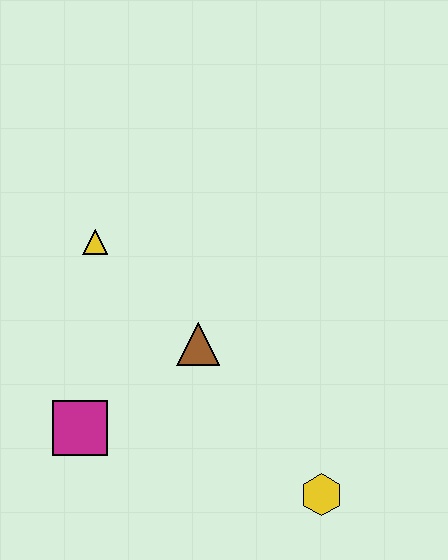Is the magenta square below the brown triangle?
Yes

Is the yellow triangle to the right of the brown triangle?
No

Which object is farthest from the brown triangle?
The yellow hexagon is farthest from the brown triangle.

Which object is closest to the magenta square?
The brown triangle is closest to the magenta square.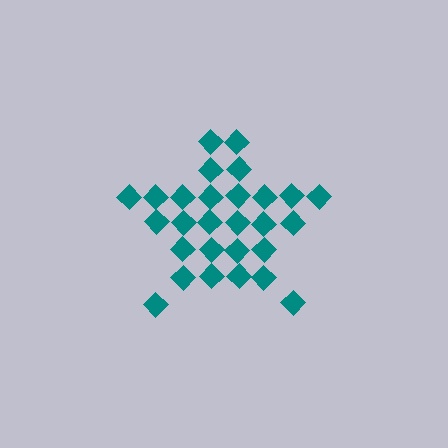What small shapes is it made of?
It is made of small diamonds.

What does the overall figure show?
The overall figure shows a star.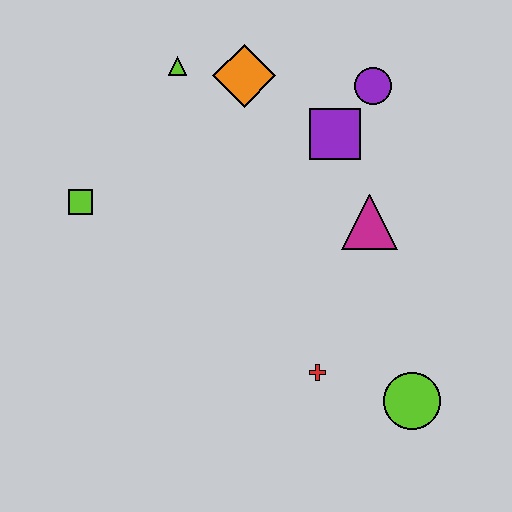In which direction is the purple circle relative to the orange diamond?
The purple circle is to the right of the orange diamond.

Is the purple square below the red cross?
No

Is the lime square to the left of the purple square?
Yes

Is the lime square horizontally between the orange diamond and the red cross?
No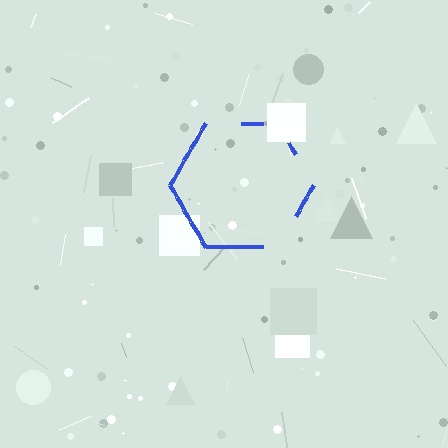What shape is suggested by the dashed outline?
The dashed outline suggests a hexagon.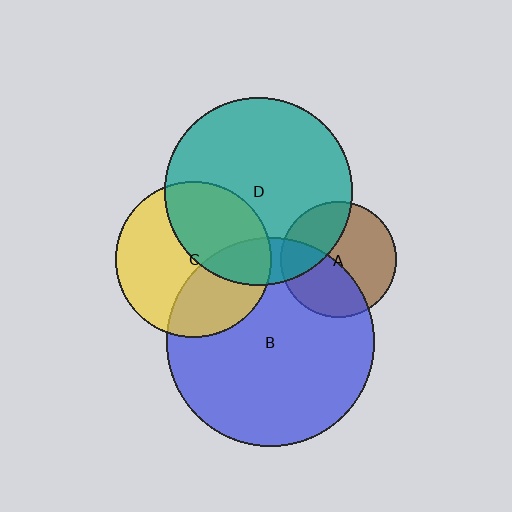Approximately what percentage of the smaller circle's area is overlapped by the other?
Approximately 35%.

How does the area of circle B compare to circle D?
Approximately 1.2 times.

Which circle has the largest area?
Circle B (blue).